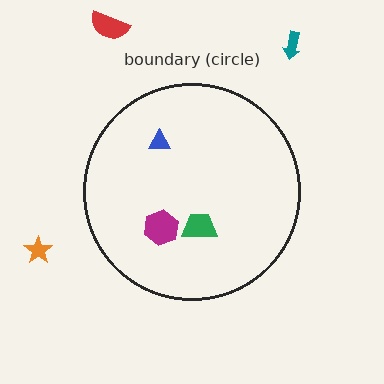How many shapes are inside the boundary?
3 inside, 3 outside.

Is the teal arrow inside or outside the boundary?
Outside.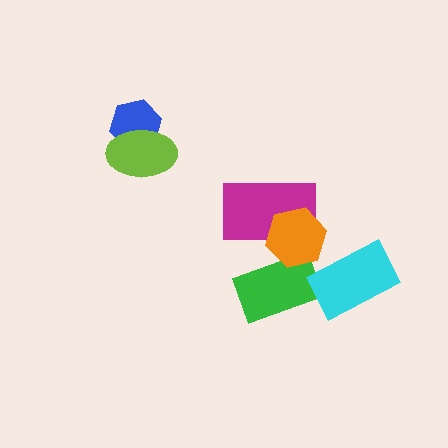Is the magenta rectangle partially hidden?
Yes, it is partially covered by another shape.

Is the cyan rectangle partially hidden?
No, no other shape covers it.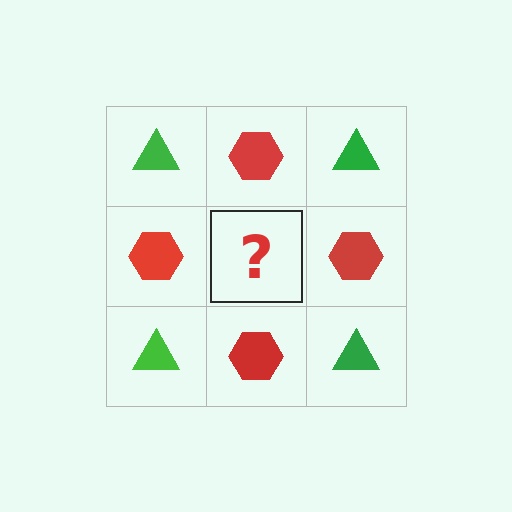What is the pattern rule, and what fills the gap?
The rule is that it alternates green triangle and red hexagon in a checkerboard pattern. The gap should be filled with a green triangle.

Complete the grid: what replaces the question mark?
The question mark should be replaced with a green triangle.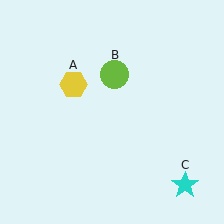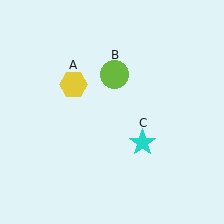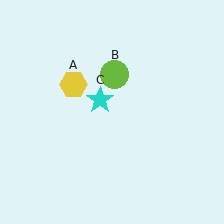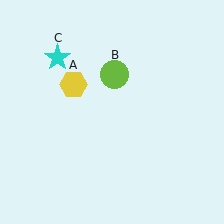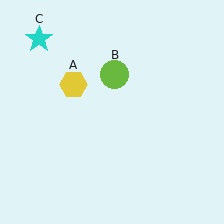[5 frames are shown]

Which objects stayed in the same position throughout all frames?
Yellow hexagon (object A) and lime circle (object B) remained stationary.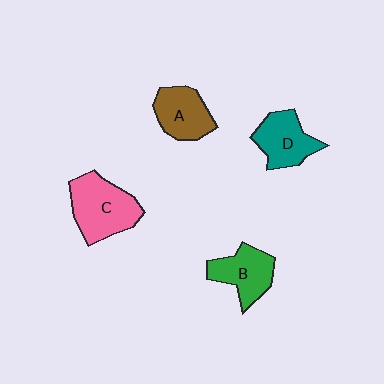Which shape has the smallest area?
Shape A (brown).